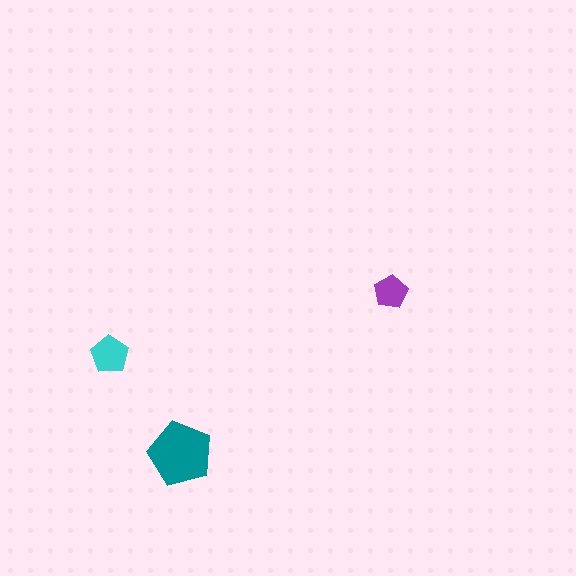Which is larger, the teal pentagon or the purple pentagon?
The teal one.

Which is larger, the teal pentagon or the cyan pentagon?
The teal one.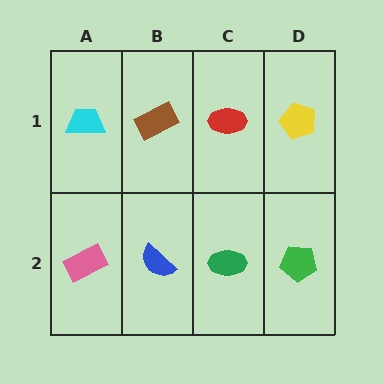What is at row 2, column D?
A green pentagon.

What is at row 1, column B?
A brown rectangle.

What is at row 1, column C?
A red ellipse.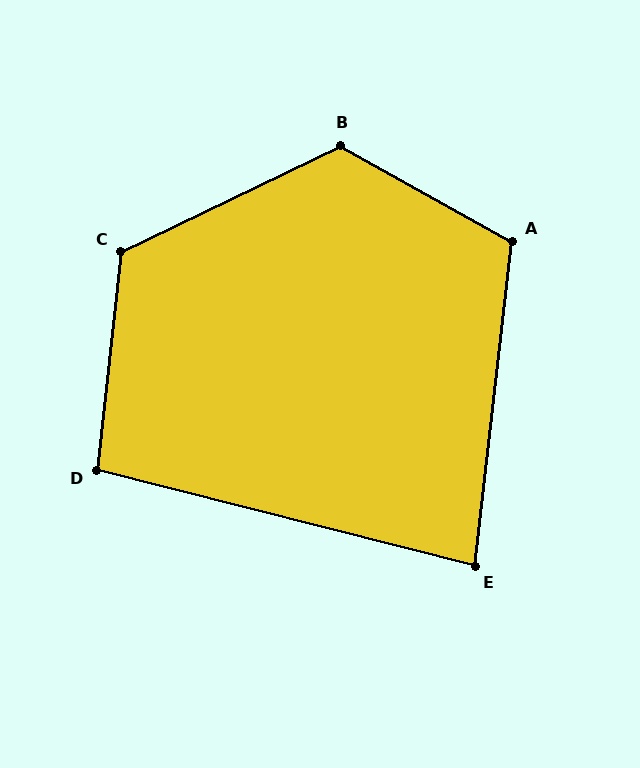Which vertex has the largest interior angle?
B, at approximately 125 degrees.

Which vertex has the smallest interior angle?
E, at approximately 82 degrees.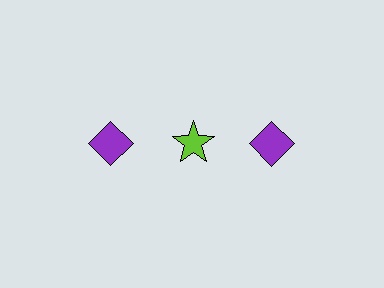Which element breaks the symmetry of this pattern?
The lime star in the top row, second from left column breaks the symmetry. All other shapes are purple diamonds.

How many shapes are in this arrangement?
There are 3 shapes arranged in a grid pattern.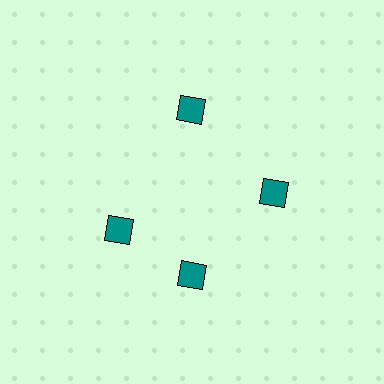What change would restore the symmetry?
The symmetry would be restored by rotating it back into even spacing with its neighbors so that all 4 diamonds sit at equal angles and equal distance from the center.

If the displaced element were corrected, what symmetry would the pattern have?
It would have 4-fold rotational symmetry — the pattern would map onto itself every 90 degrees.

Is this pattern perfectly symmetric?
No. The 4 teal diamonds are arranged in a ring, but one element near the 9 o'clock position is rotated out of alignment along the ring, breaking the 4-fold rotational symmetry.